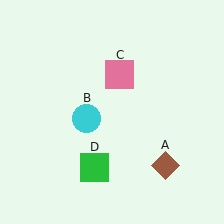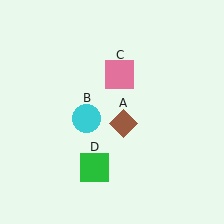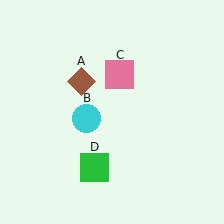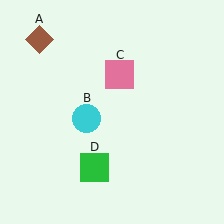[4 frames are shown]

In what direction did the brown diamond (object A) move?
The brown diamond (object A) moved up and to the left.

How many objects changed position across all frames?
1 object changed position: brown diamond (object A).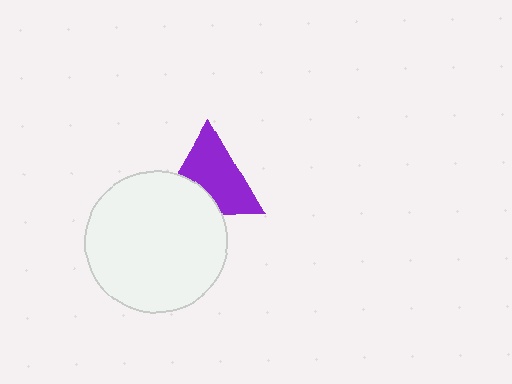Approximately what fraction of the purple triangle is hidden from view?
Roughly 32% of the purple triangle is hidden behind the white circle.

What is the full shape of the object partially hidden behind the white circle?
The partially hidden object is a purple triangle.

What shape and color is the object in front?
The object in front is a white circle.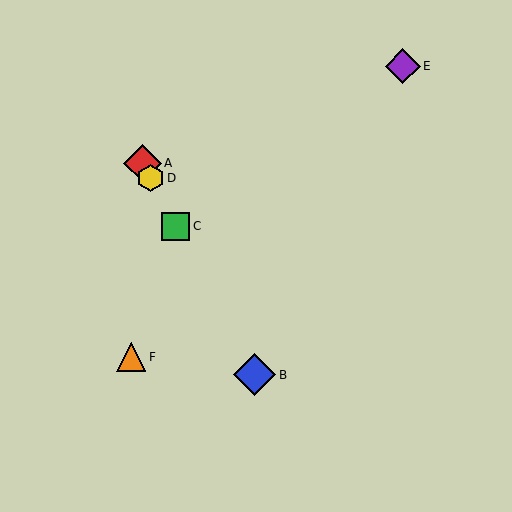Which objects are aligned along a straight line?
Objects A, B, C, D are aligned along a straight line.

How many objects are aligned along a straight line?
4 objects (A, B, C, D) are aligned along a straight line.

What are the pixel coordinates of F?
Object F is at (131, 357).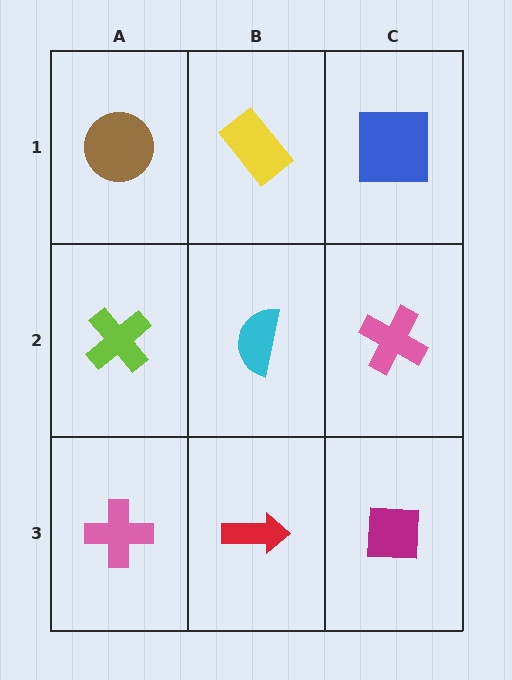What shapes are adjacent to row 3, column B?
A cyan semicircle (row 2, column B), a pink cross (row 3, column A), a magenta square (row 3, column C).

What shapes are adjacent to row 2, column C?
A blue square (row 1, column C), a magenta square (row 3, column C), a cyan semicircle (row 2, column B).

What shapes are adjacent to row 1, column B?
A cyan semicircle (row 2, column B), a brown circle (row 1, column A), a blue square (row 1, column C).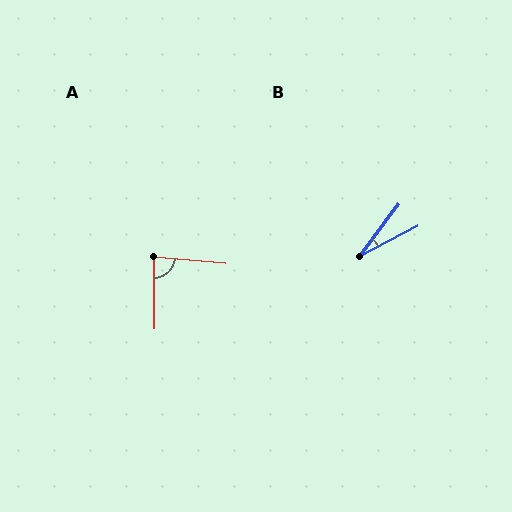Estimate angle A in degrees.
Approximately 85 degrees.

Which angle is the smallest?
B, at approximately 25 degrees.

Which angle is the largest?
A, at approximately 85 degrees.